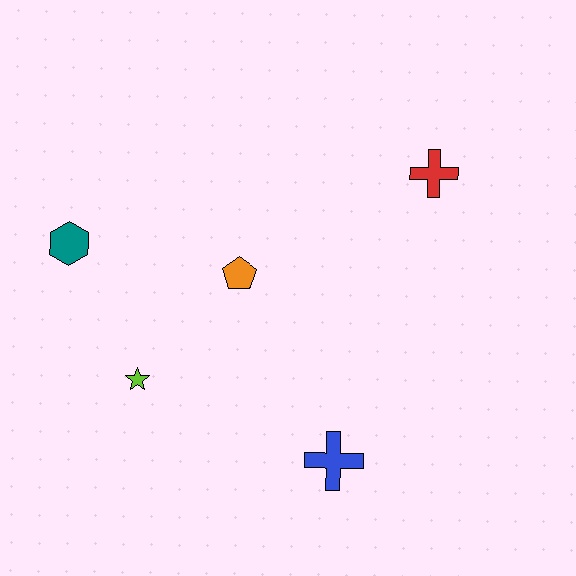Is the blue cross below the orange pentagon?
Yes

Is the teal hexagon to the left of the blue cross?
Yes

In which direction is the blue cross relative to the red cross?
The blue cross is below the red cross.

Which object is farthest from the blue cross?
The teal hexagon is farthest from the blue cross.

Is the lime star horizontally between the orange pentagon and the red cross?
No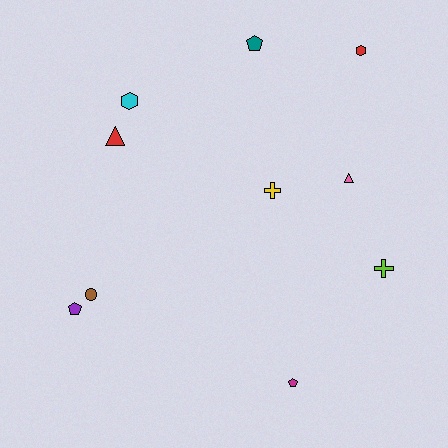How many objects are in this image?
There are 10 objects.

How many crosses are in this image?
There are 2 crosses.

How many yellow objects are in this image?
There is 1 yellow object.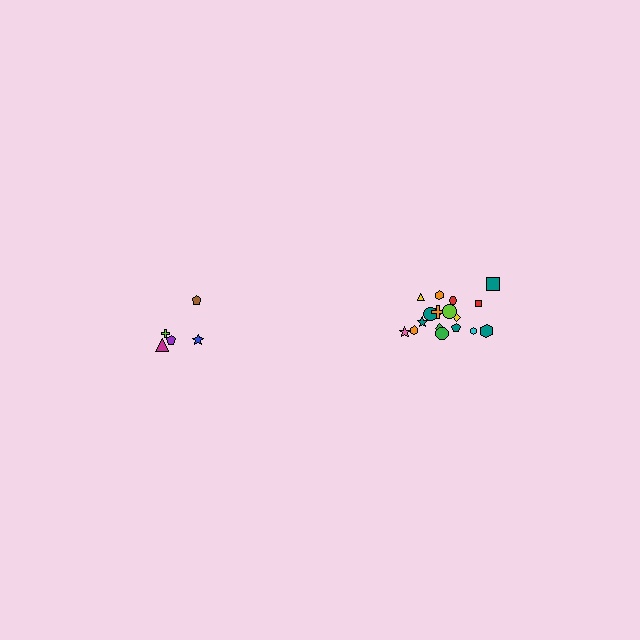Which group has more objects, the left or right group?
The right group.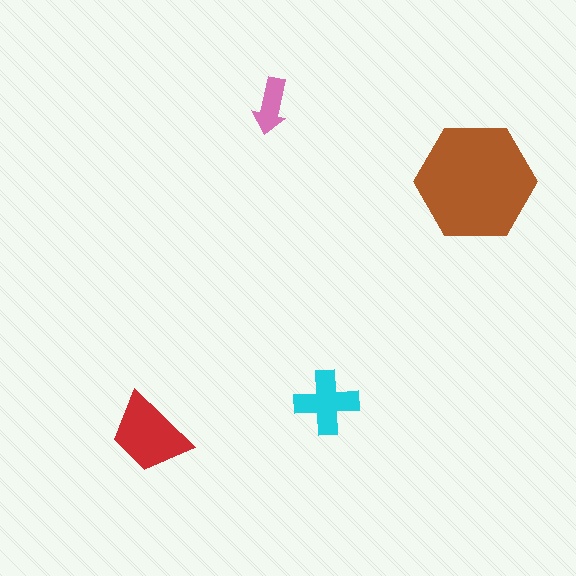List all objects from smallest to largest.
The pink arrow, the cyan cross, the red trapezoid, the brown hexagon.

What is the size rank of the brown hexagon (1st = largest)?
1st.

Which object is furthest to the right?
The brown hexagon is rightmost.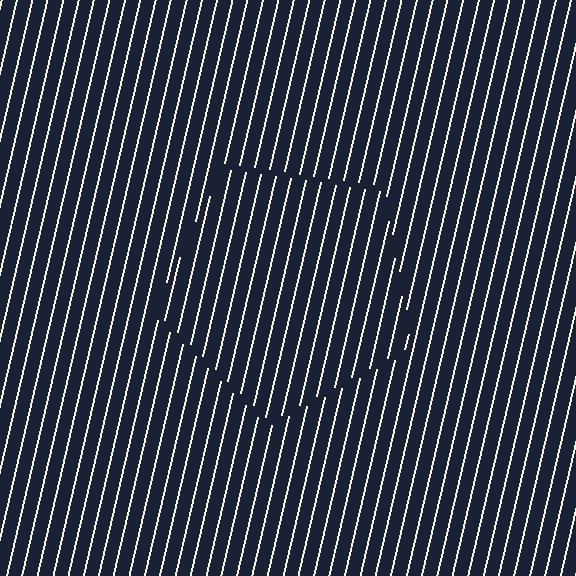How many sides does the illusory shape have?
5 sides — the line-ends trace a pentagon.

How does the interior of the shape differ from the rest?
The interior of the shape contains the same grating, shifted by half a period — the contour is defined by the phase discontinuity where line-ends from the inner and outer gratings abut.